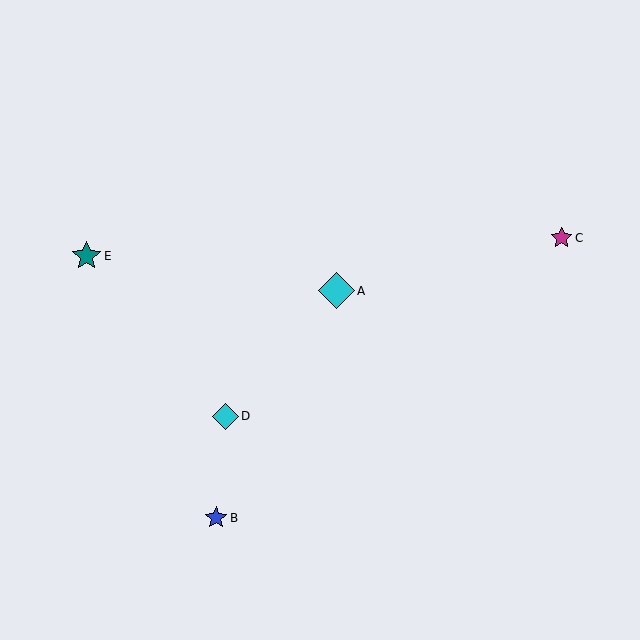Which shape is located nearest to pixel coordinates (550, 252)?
The magenta star (labeled C) at (561, 238) is nearest to that location.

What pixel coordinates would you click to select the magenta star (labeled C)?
Click at (561, 238) to select the magenta star C.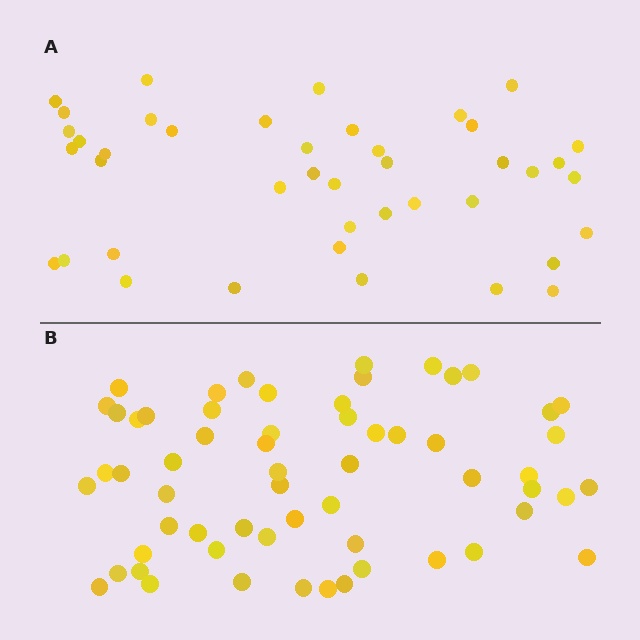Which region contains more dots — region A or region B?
Region B (the bottom region) has more dots.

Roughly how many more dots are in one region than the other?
Region B has approximately 20 more dots than region A.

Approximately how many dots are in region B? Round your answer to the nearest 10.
About 60 dots.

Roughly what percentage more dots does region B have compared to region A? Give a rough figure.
About 45% more.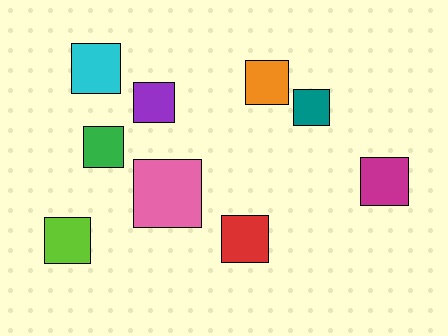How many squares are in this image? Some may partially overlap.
There are 9 squares.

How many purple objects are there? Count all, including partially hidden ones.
There is 1 purple object.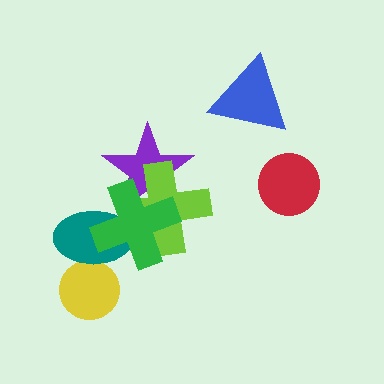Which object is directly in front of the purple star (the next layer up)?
The lime cross is directly in front of the purple star.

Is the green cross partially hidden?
No, no other shape covers it.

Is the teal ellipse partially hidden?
Yes, it is partially covered by another shape.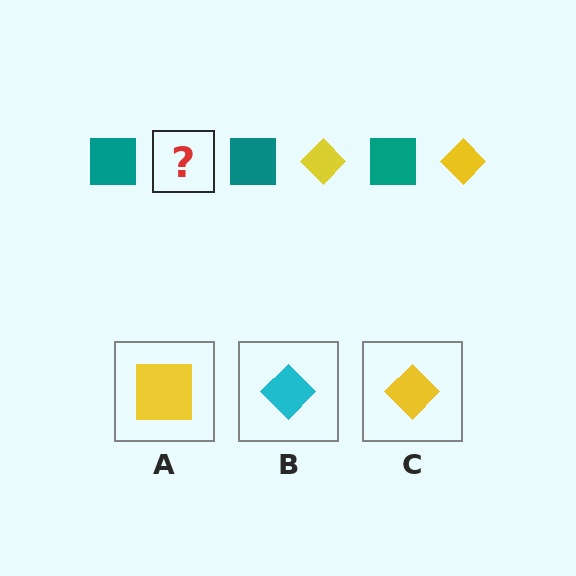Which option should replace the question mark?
Option C.